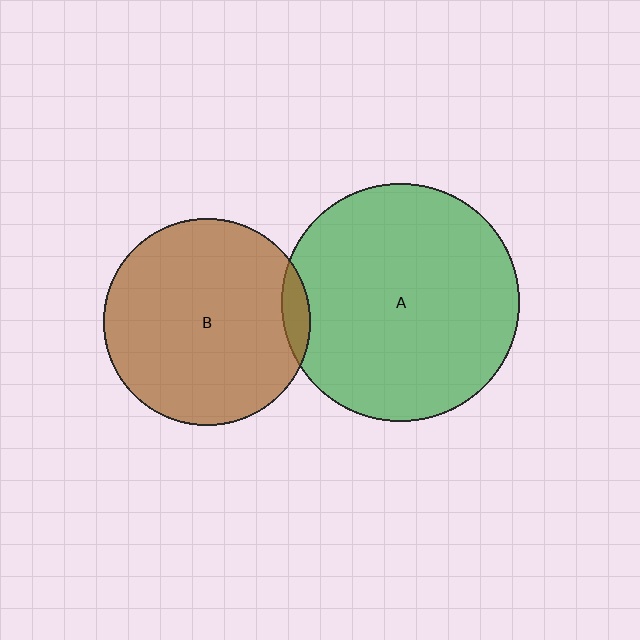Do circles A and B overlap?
Yes.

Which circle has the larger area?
Circle A (green).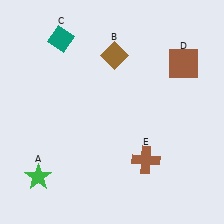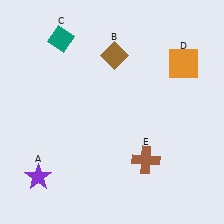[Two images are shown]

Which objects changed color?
A changed from green to purple. D changed from brown to orange.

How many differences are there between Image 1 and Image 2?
There are 2 differences between the two images.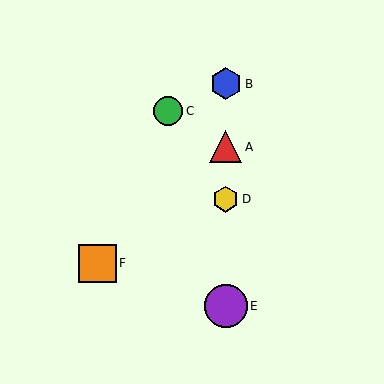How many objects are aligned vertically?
4 objects (A, B, D, E) are aligned vertically.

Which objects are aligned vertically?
Objects A, B, D, E are aligned vertically.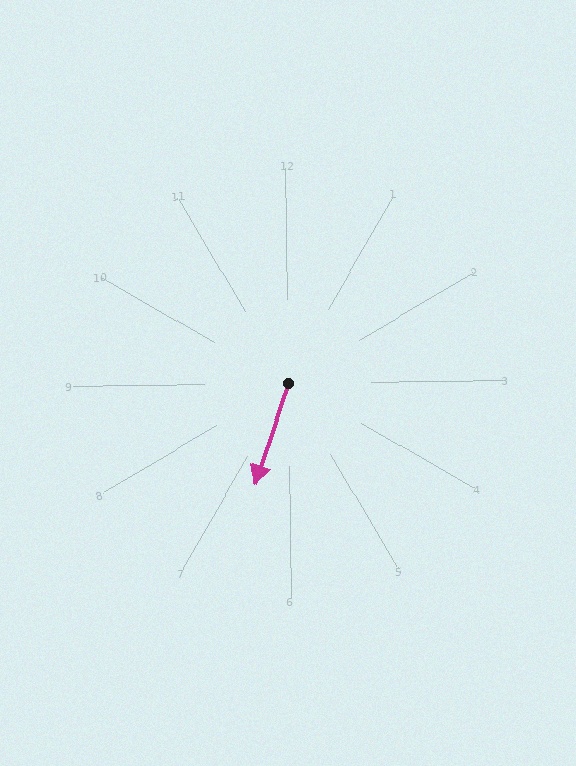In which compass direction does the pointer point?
South.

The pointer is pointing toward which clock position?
Roughly 7 o'clock.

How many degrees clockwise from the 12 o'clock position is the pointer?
Approximately 199 degrees.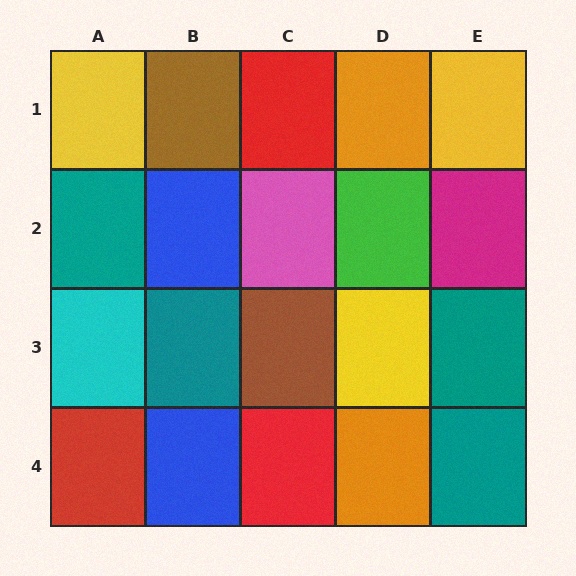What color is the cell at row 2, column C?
Pink.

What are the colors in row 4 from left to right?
Red, blue, red, orange, teal.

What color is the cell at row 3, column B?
Teal.